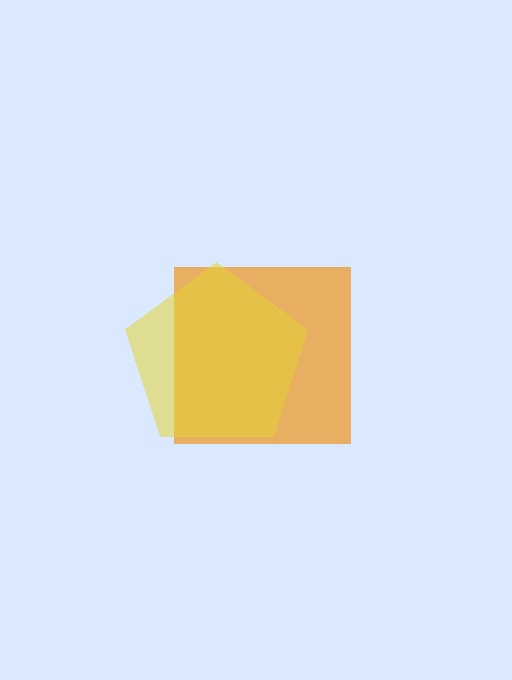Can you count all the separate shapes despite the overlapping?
Yes, there are 2 separate shapes.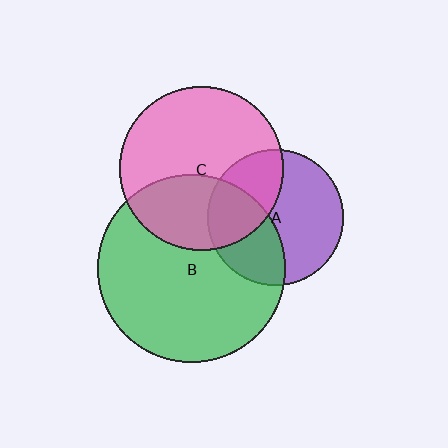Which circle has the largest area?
Circle B (green).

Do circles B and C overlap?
Yes.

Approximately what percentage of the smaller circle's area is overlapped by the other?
Approximately 35%.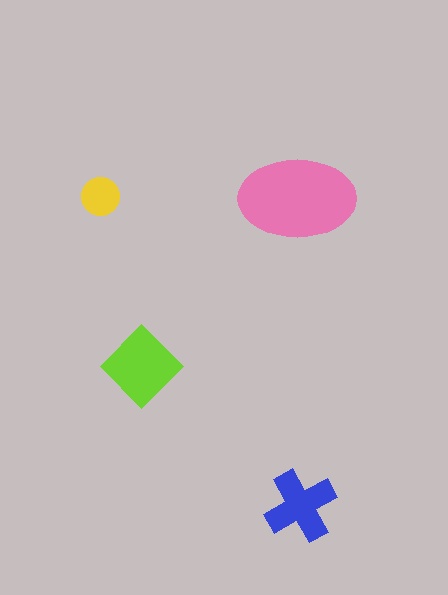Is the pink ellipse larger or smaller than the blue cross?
Larger.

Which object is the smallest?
The yellow circle.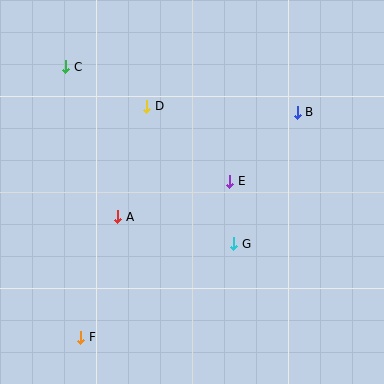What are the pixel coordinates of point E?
Point E is at (230, 181).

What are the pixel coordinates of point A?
Point A is at (118, 217).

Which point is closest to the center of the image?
Point E at (230, 181) is closest to the center.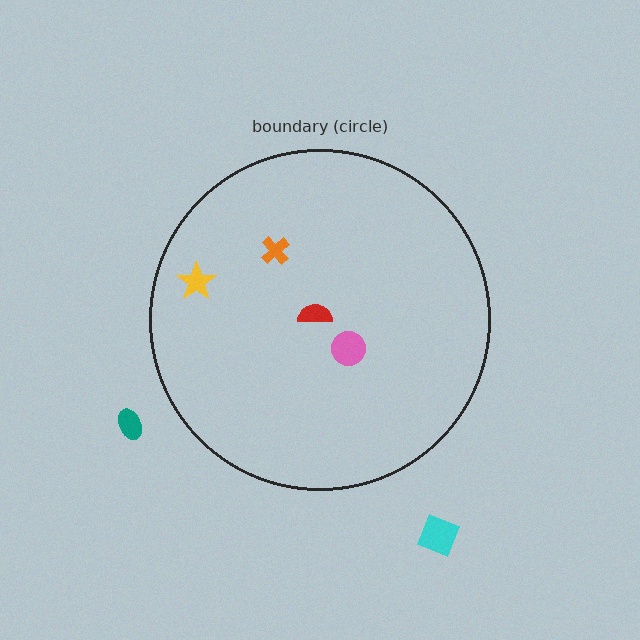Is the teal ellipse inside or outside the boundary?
Outside.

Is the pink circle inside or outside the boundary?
Inside.